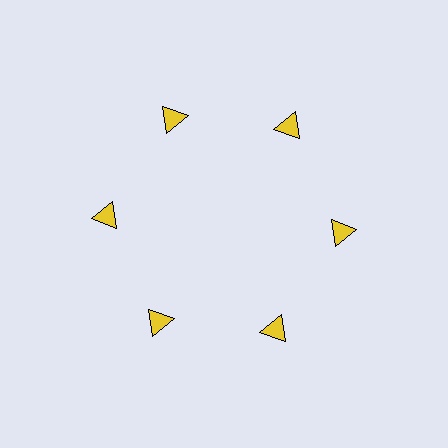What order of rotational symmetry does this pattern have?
This pattern has 6-fold rotational symmetry.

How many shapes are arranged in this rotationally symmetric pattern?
There are 6 shapes, arranged in 6 groups of 1.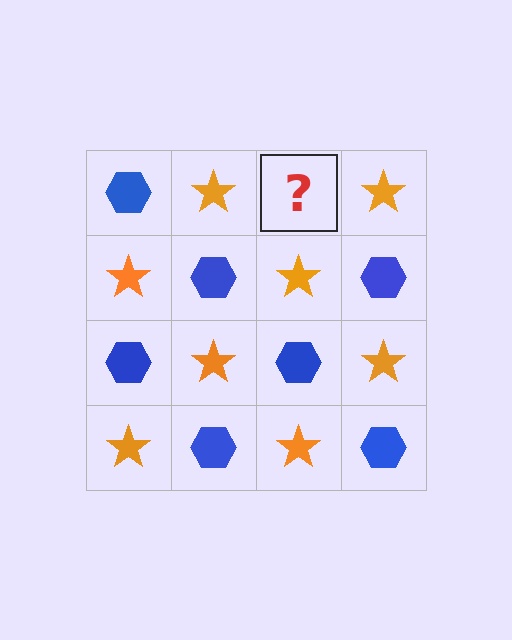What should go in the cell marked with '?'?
The missing cell should contain a blue hexagon.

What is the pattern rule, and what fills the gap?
The rule is that it alternates blue hexagon and orange star in a checkerboard pattern. The gap should be filled with a blue hexagon.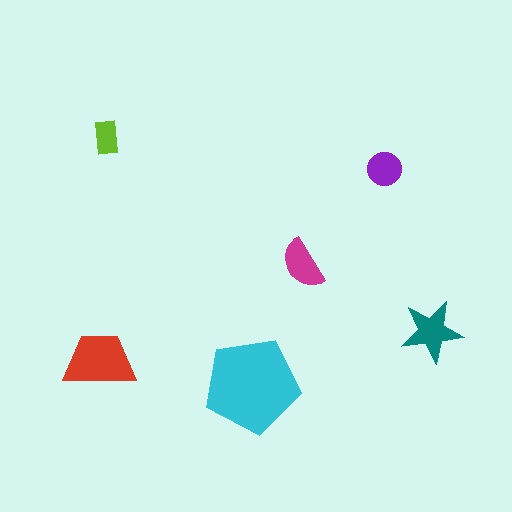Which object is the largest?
The cyan pentagon.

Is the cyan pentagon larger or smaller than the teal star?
Larger.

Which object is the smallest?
The lime rectangle.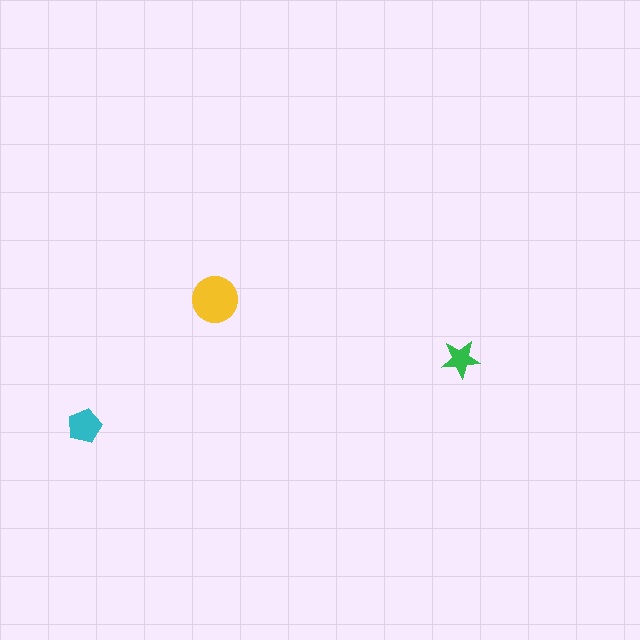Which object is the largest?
The yellow circle.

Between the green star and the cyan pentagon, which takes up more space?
The cyan pentagon.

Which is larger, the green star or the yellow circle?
The yellow circle.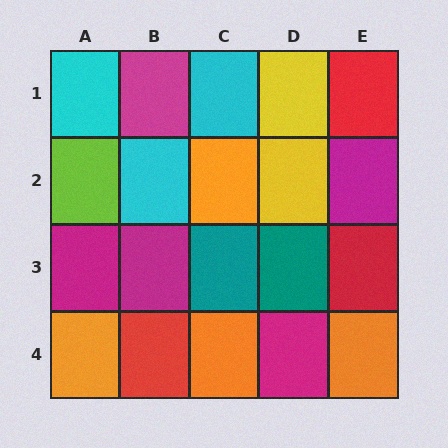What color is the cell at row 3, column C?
Teal.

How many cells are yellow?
2 cells are yellow.